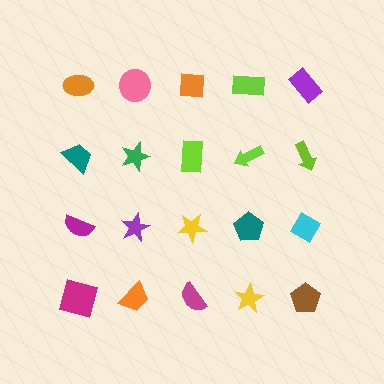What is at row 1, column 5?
A purple rectangle.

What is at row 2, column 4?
A lime arrow.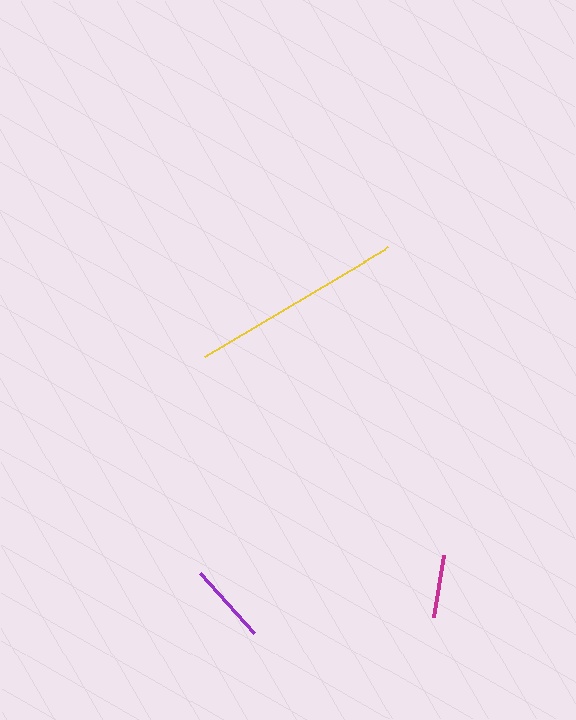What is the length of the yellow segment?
The yellow segment is approximately 215 pixels long.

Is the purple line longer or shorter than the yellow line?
The yellow line is longer than the purple line.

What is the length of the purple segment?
The purple segment is approximately 80 pixels long.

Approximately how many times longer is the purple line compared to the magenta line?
The purple line is approximately 1.3 times the length of the magenta line.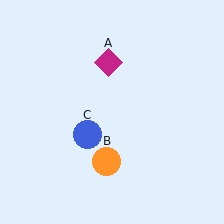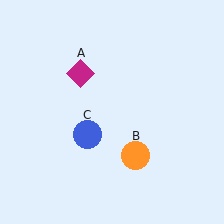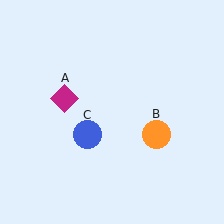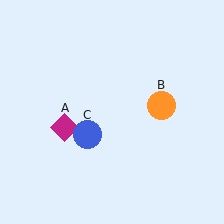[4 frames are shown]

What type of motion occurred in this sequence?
The magenta diamond (object A), orange circle (object B) rotated counterclockwise around the center of the scene.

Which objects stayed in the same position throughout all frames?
Blue circle (object C) remained stationary.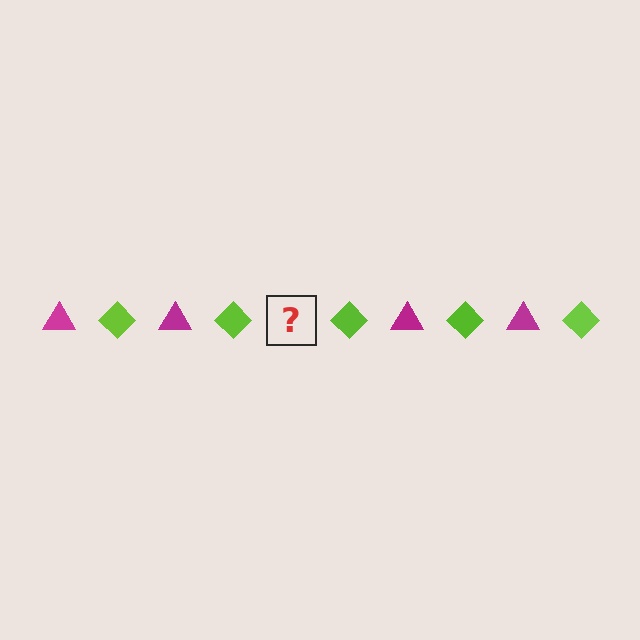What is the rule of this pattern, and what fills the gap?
The rule is that the pattern alternates between magenta triangle and lime diamond. The gap should be filled with a magenta triangle.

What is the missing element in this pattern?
The missing element is a magenta triangle.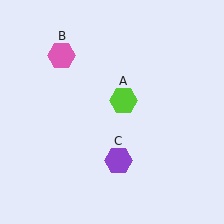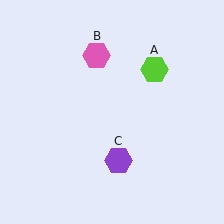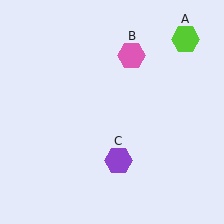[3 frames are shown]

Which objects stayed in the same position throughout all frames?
Purple hexagon (object C) remained stationary.